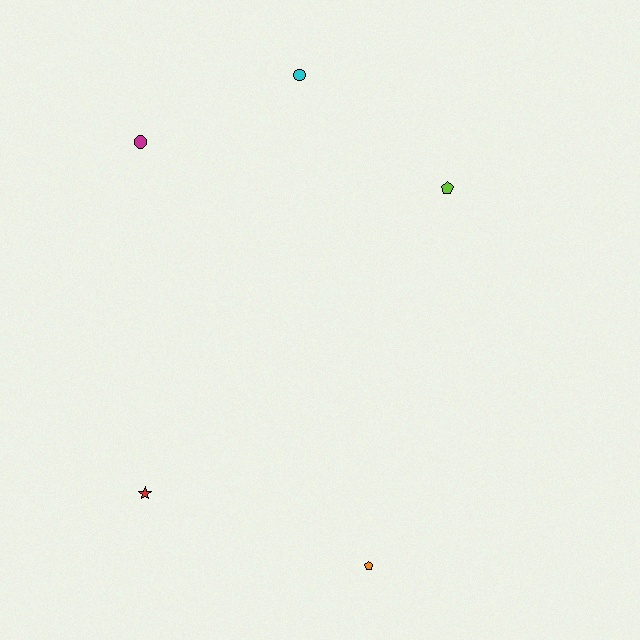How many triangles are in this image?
There are no triangles.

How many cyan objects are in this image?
There is 1 cyan object.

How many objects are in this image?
There are 5 objects.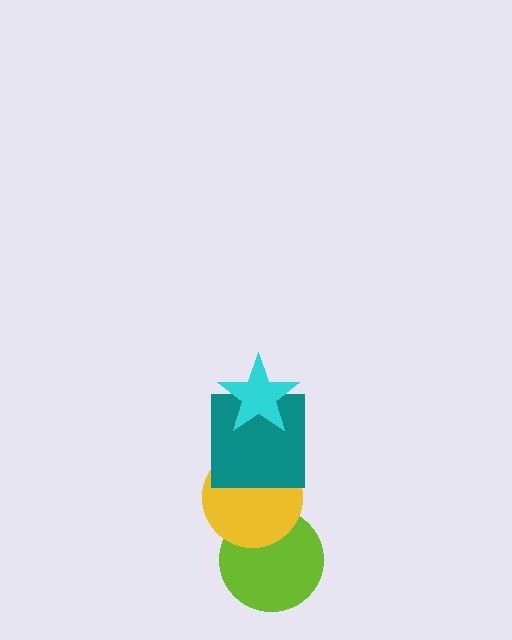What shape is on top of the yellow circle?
The teal square is on top of the yellow circle.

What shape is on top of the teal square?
The cyan star is on top of the teal square.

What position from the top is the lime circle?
The lime circle is 4th from the top.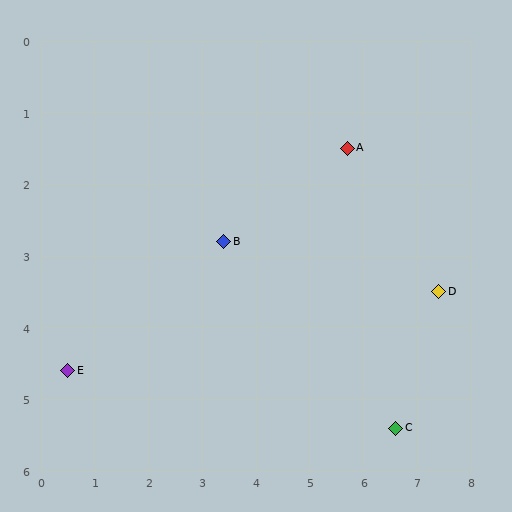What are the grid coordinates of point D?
Point D is at approximately (7.4, 3.5).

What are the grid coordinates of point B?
Point B is at approximately (3.4, 2.8).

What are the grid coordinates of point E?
Point E is at approximately (0.5, 4.6).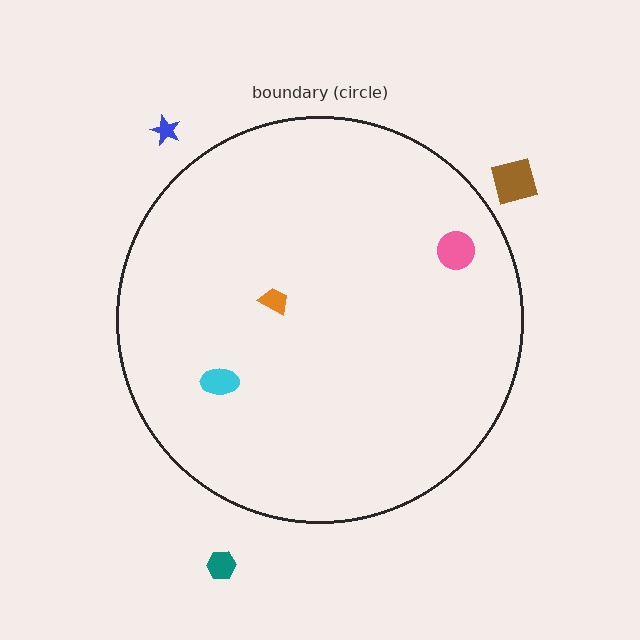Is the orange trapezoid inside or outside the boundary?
Inside.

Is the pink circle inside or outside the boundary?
Inside.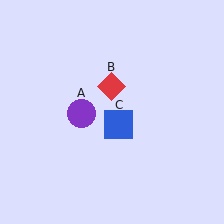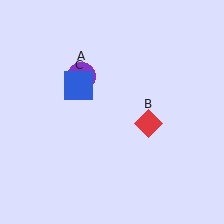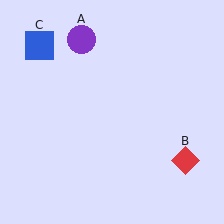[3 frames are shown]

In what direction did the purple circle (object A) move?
The purple circle (object A) moved up.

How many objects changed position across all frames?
3 objects changed position: purple circle (object A), red diamond (object B), blue square (object C).